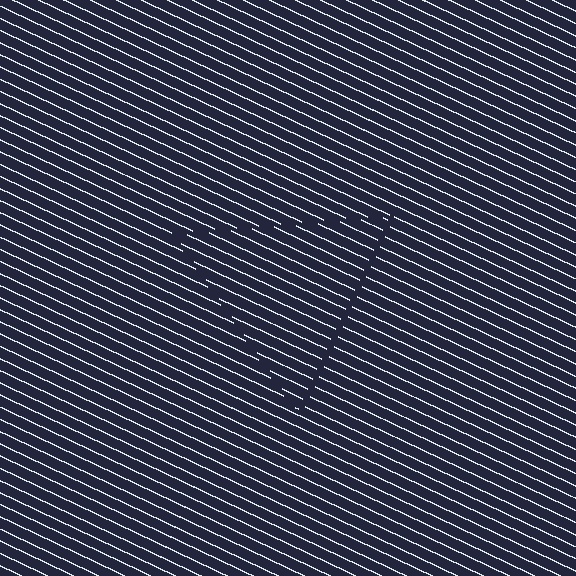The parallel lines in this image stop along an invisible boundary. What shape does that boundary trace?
An illusory triangle. The interior of the shape contains the same grating, shifted by half a period — the contour is defined by the phase discontinuity where line-ends from the inner and outer gratings abut.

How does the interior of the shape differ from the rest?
The interior of the shape contains the same grating, shifted by half a period — the contour is defined by the phase discontinuity where line-ends from the inner and outer gratings abut.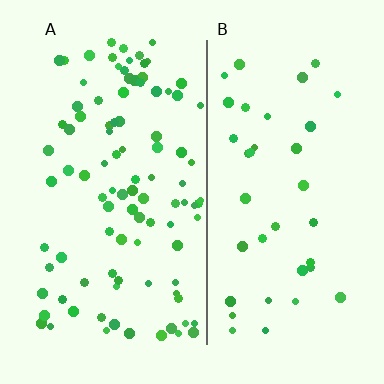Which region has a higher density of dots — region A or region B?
A (the left).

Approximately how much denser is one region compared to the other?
Approximately 2.6× — region A over region B.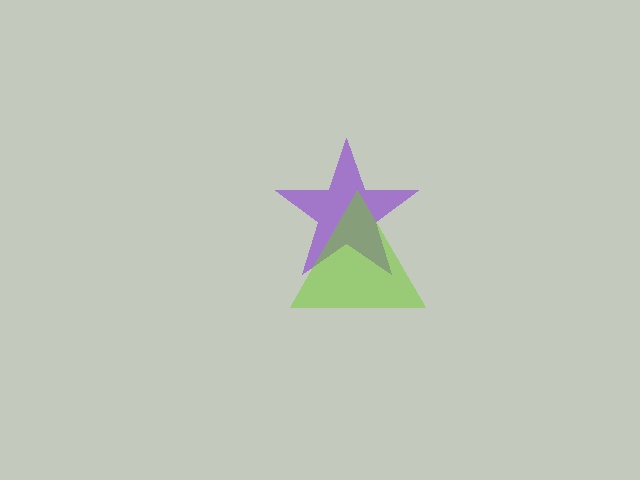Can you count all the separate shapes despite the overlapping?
Yes, there are 2 separate shapes.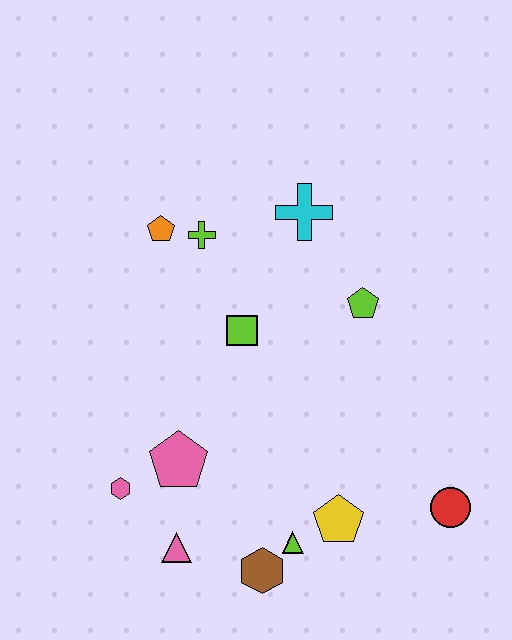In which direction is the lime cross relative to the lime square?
The lime cross is above the lime square.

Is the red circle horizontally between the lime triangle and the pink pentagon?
No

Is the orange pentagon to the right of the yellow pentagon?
No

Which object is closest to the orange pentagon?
The lime cross is closest to the orange pentagon.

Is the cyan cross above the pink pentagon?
Yes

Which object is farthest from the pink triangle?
The cyan cross is farthest from the pink triangle.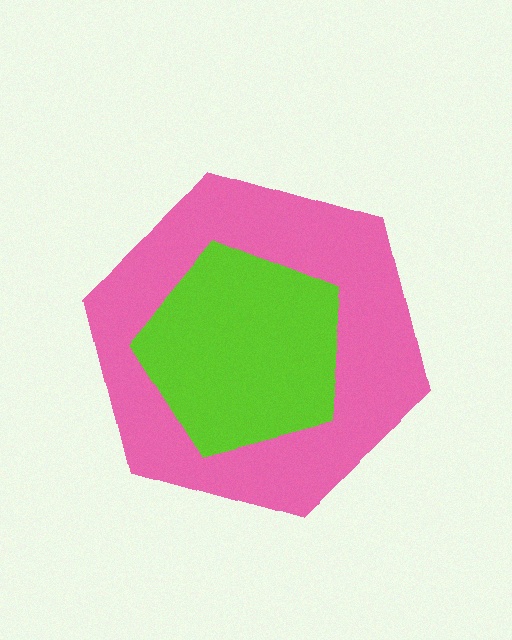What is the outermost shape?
The pink hexagon.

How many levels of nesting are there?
2.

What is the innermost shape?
The lime pentagon.